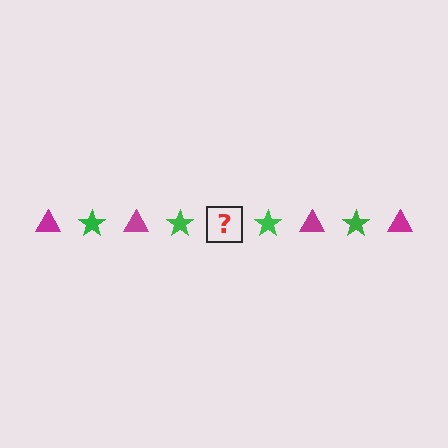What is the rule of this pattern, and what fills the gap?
The rule is that the pattern alternates between magenta triangle and green star. The gap should be filled with a magenta triangle.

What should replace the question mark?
The question mark should be replaced with a magenta triangle.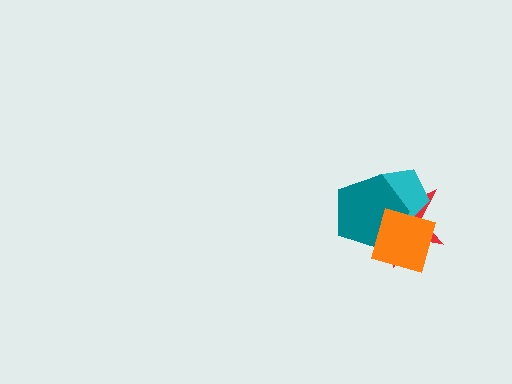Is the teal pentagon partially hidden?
Yes, it is partially covered by another shape.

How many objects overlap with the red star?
3 objects overlap with the red star.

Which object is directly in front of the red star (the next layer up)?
The cyan pentagon is directly in front of the red star.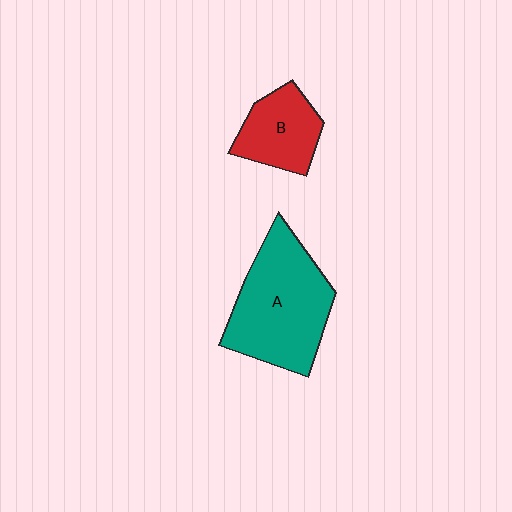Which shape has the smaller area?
Shape B (red).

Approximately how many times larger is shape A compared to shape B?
Approximately 1.9 times.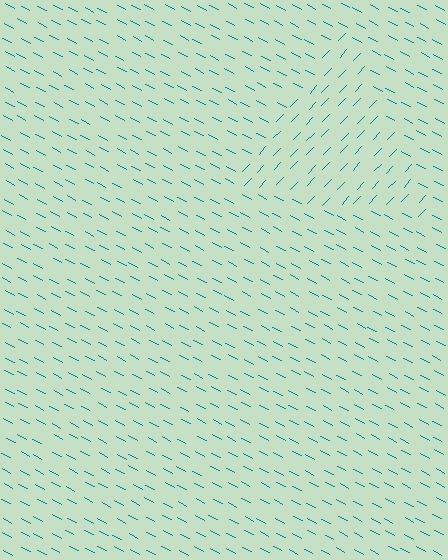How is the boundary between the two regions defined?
The boundary is defined purely by a change in line orientation (approximately 74 degrees difference). All lines are the same color and thickness.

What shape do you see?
I see a triangle.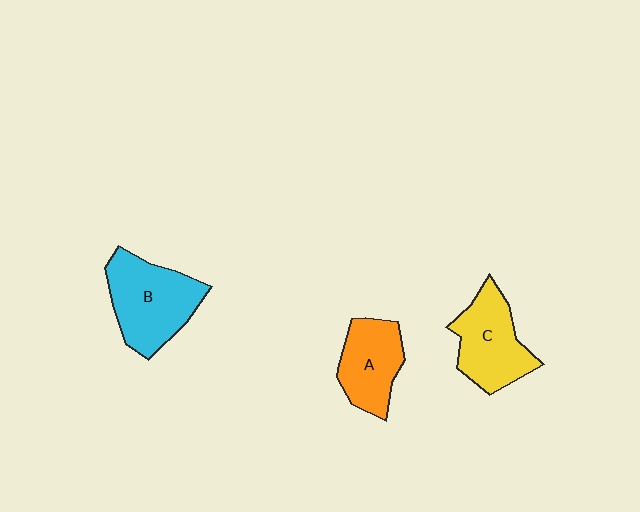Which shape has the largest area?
Shape B (cyan).